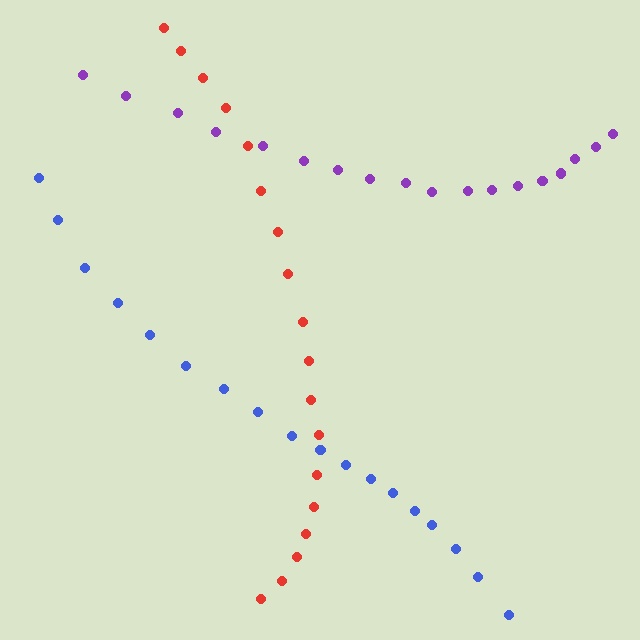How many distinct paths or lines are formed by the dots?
There are 3 distinct paths.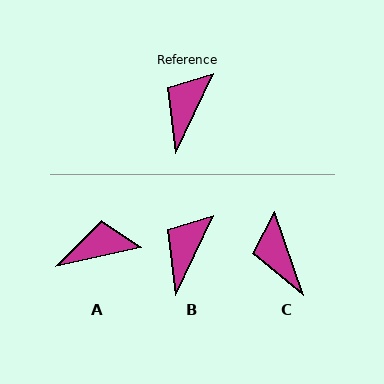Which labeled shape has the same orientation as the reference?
B.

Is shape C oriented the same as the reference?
No, it is off by about 44 degrees.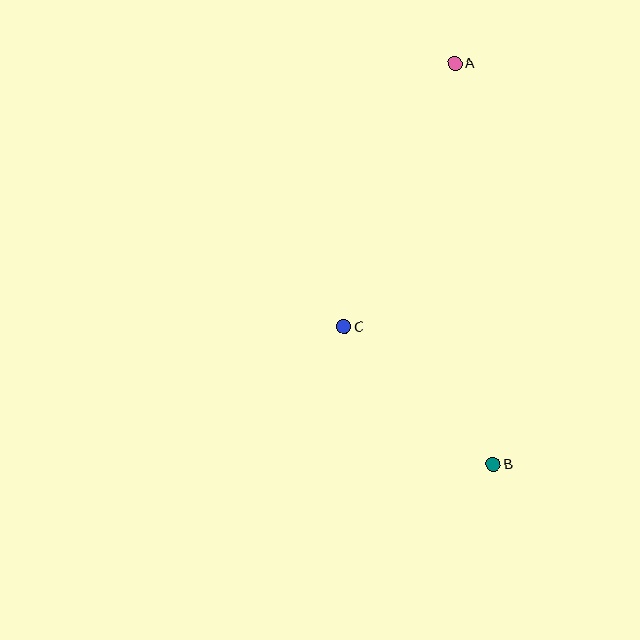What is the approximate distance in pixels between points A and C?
The distance between A and C is approximately 286 pixels.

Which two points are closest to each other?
Points B and C are closest to each other.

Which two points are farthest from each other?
Points A and B are farthest from each other.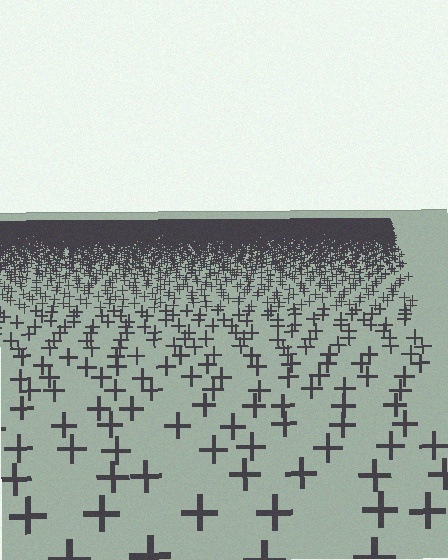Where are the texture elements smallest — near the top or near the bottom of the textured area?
Near the top.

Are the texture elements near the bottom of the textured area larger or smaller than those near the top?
Larger. Near the bottom, elements are closer to the viewer and appear at a bigger on-screen size.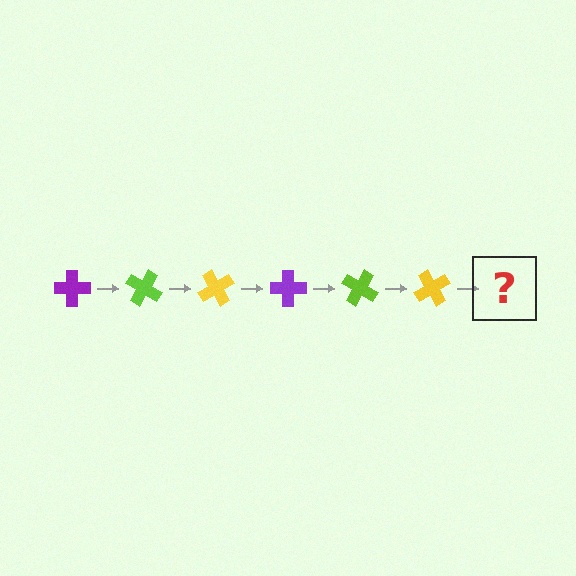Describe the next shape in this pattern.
It should be a purple cross, rotated 180 degrees from the start.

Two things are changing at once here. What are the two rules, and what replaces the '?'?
The two rules are that it rotates 30 degrees each step and the color cycles through purple, lime, and yellow. The '?' should be a purple cross, rotated 180 degrees from the start.